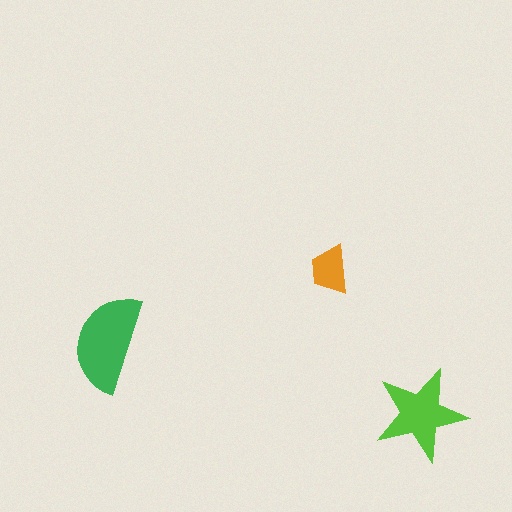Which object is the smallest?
The orange trapezoid.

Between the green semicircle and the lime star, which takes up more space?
The green semicircle.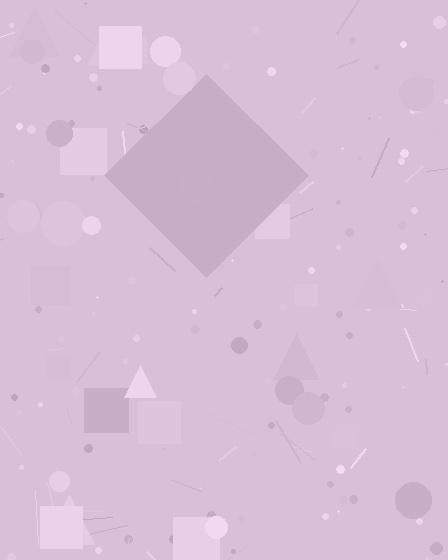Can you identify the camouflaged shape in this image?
The camouflaged shape is a diamond.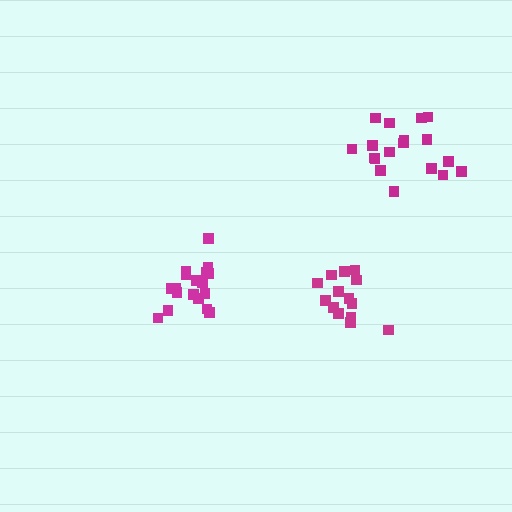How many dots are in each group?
Group 1: 14 dots, Group 2: 18 dots, Group 3: 18 dots (50 total).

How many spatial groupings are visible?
There are 3 spatial groupings.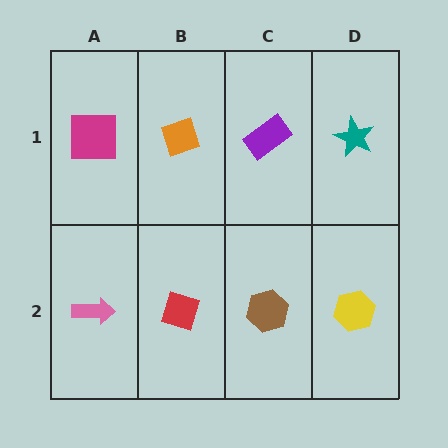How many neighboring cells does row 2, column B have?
3.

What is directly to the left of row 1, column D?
A purple rectangle.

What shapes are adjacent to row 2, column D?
A teal star (row 1, column D), a brown hexagon (row 2, column C).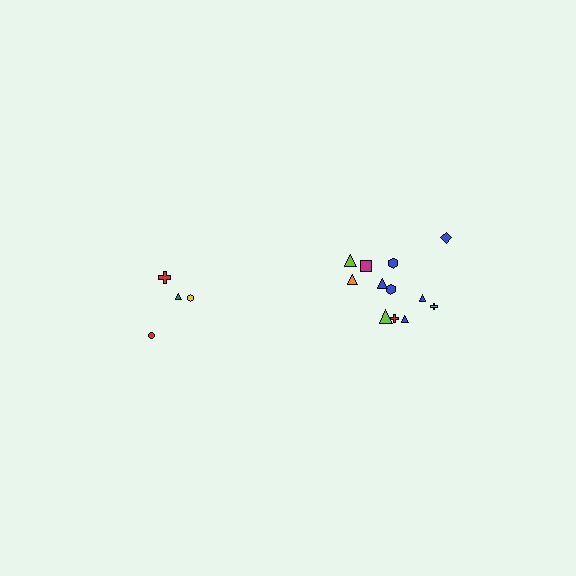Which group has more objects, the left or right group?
The right group.